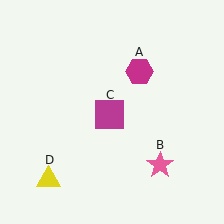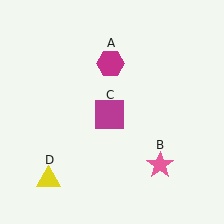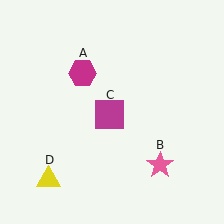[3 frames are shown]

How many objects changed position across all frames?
1 object changed position: magenta hexagon (object A).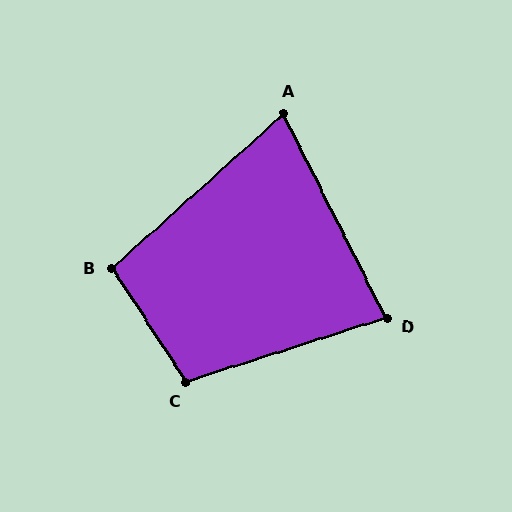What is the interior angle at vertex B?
Approximately 99 degrees (obtuse).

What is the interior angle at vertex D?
Approximately 81 degrees (acute).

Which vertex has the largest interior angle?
C, at approximately 105 degrees.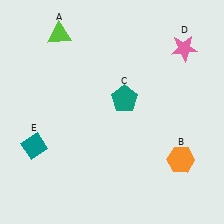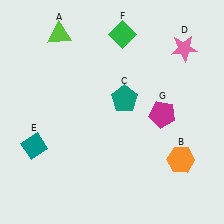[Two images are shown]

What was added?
A green diamond (F), a magenta pentagon (G) were added in Image 2.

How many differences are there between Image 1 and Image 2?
There are 2 differences between the two images.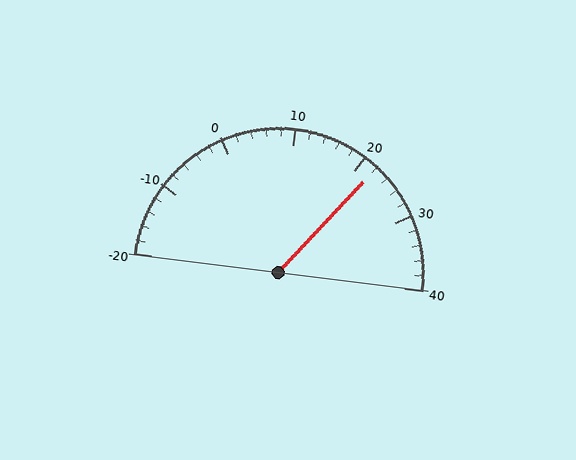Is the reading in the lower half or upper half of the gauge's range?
The reading is in the upper half of the range (-20 to 40).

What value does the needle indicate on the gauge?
The needle indicates approximately 22.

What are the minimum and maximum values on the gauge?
The gauge ranges from -20 to 40.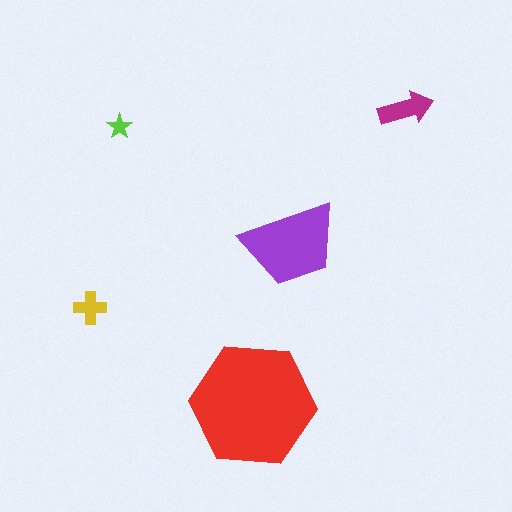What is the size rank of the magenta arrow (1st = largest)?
3rd.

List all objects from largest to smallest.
The red hexagon, the purple trapezoid, the magenta arrow, the yellow cross, the lime star.